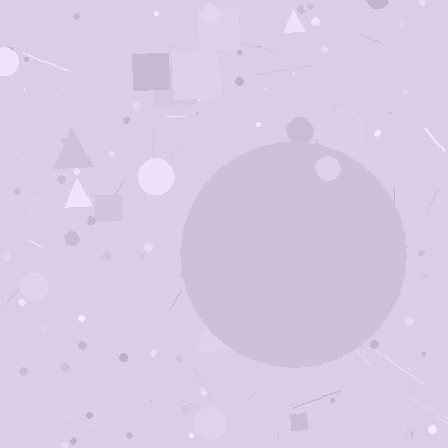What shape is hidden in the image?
A circle is hidden in the image.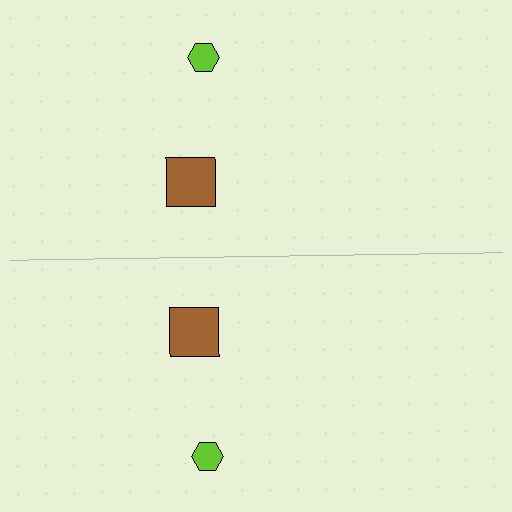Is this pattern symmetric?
Yes, this pattern has bilateral (reflection) symmetry.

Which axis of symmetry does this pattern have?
The pattern has a horizontal axis of symmetry running through the center of the image.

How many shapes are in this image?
There are 4 shapes in this image.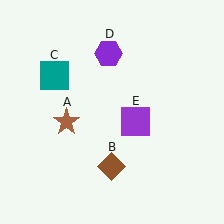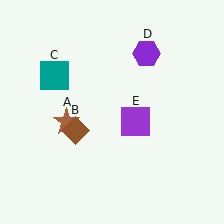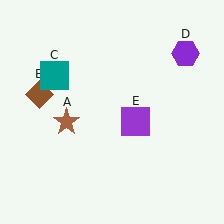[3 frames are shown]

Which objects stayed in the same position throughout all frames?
Brown star (object A) and teal square (object C) and purple square (object E) remained stationary.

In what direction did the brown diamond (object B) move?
The brown diamond (object B) moved up and to the left.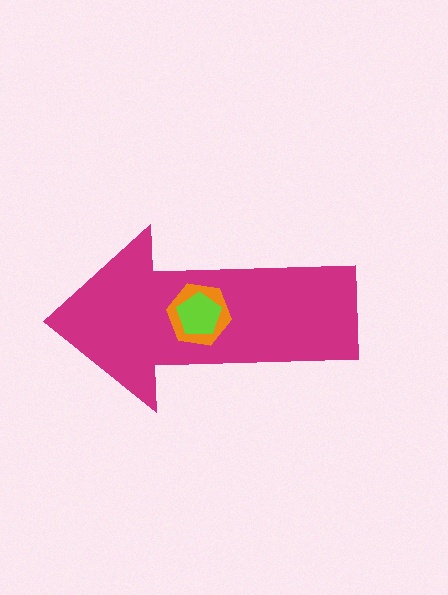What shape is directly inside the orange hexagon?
The lime pentagon.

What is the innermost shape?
The lime pentagon.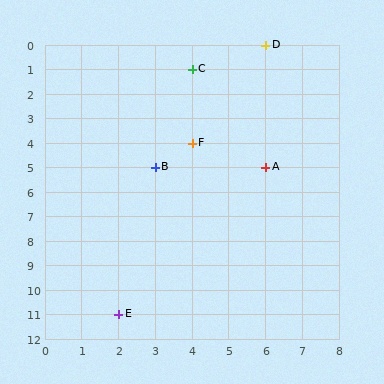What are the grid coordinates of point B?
Point B is at grid coordinates (3, 5).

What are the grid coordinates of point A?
Point A is at grid coordinates (6, 5).